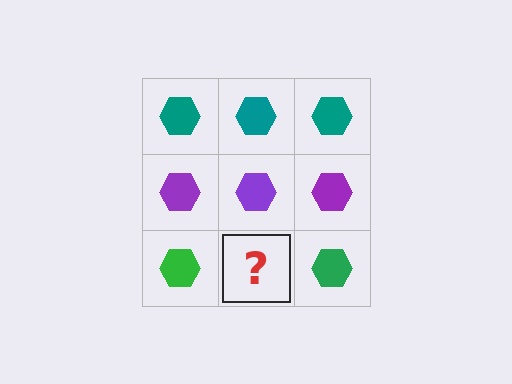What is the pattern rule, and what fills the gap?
The rule is that each row has a consistent color. The gap should be filled with a green hexagon.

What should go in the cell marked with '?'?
The missing cell should contain a green hexagon.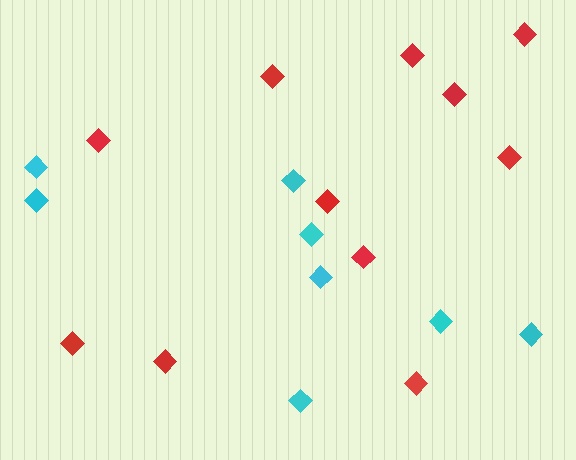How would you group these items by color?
There are 2 groups: one group of red diamonds (11) and one group of cyan diamonds (8).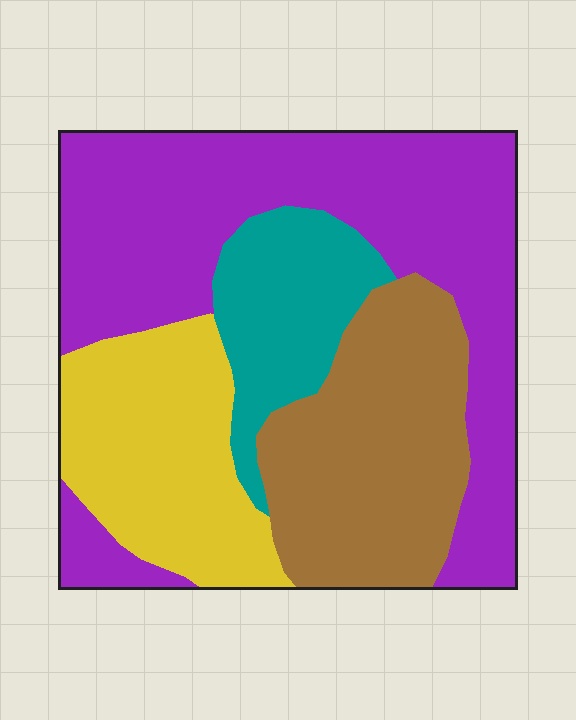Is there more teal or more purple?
Purple.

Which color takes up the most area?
Purple, at roughly 45%.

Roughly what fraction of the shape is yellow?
Yellow covers about 20% of the shape.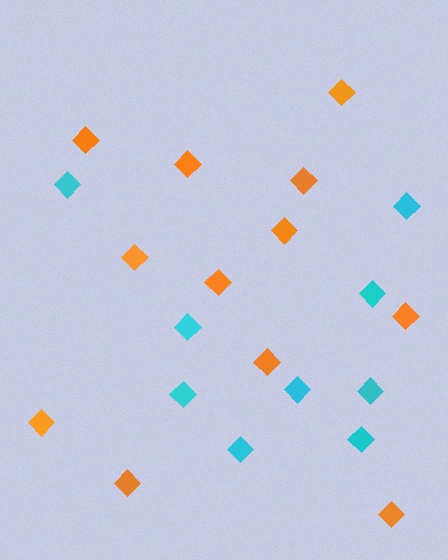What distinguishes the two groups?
There are 2 groups: one group of cyan diamonds (9) and one group of orange diamonds (12).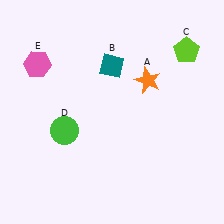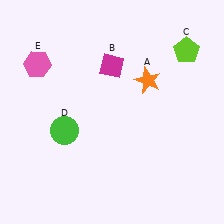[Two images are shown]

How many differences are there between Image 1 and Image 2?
There is 1 difference between the two images.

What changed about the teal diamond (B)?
In Image 1, B is teal. In Image 2, it changed to magenta.